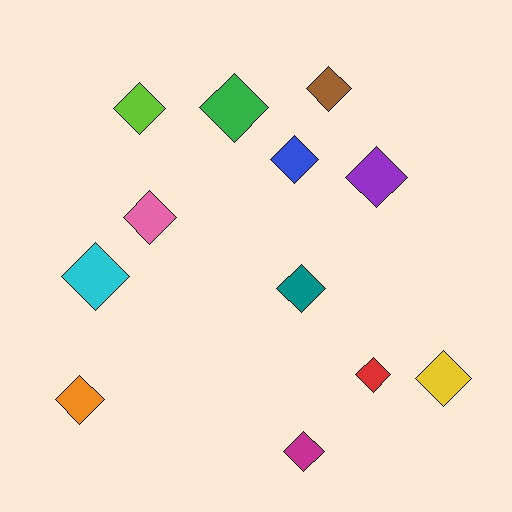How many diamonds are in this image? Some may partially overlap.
There are 12 diamonds.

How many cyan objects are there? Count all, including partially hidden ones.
There is 1 cyan object.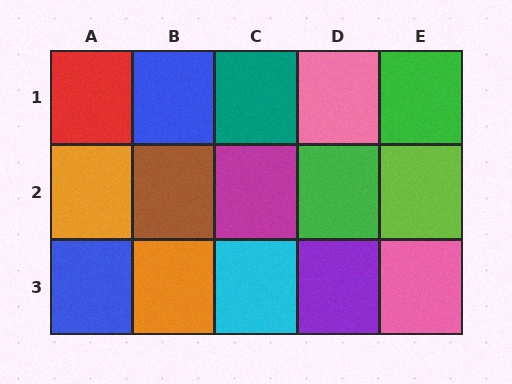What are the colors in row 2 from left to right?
Orange, brown, magenta, green, lime.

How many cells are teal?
1 cell is teal.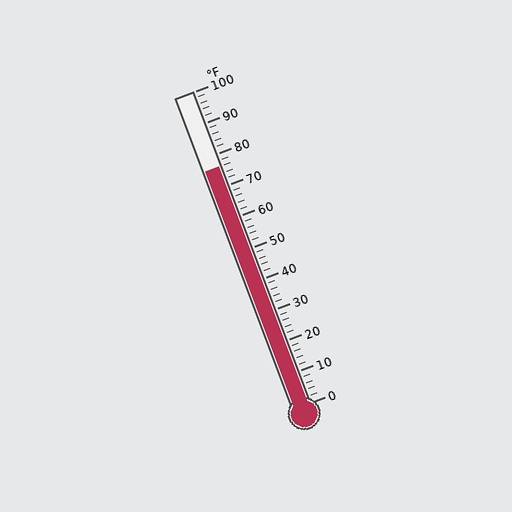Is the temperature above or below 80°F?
The temperature is below 80°F.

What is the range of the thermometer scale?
The thermometer scale ranges from 0°F to 100°F.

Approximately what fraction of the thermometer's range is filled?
The thermometer is filled to approximately 75% of its range.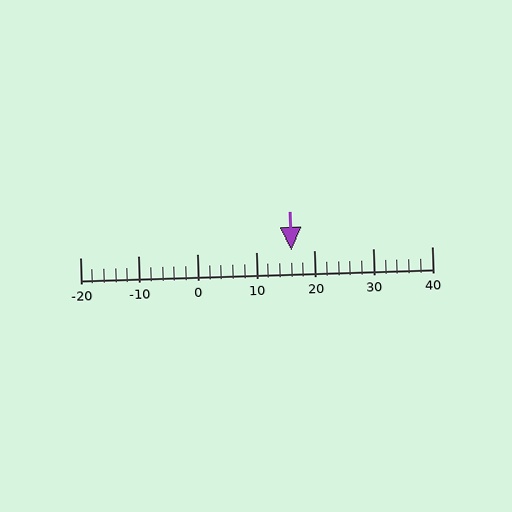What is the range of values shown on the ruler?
The ruler shows values from -20 to 40.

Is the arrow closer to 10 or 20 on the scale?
The arrow is closer to 20.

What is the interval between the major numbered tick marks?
The major tick marks are spaced 10 units apart.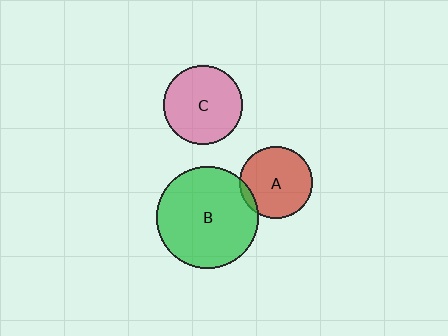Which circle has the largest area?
Circle B (green).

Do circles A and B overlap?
Yes.